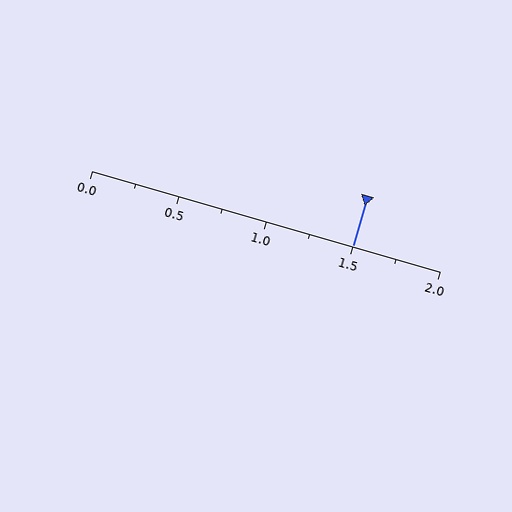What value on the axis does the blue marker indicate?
The marker indicates approximately 1.5.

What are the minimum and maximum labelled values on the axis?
The axis runs from 0.0 to 2.0.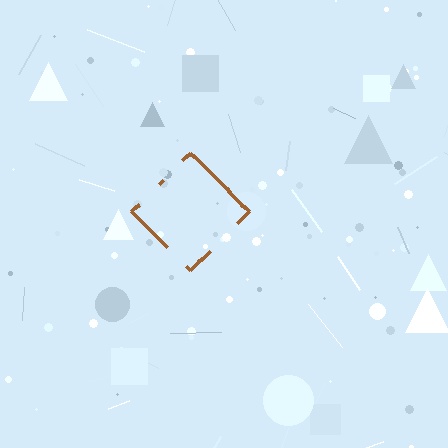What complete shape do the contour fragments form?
The contour fragments form a diamond.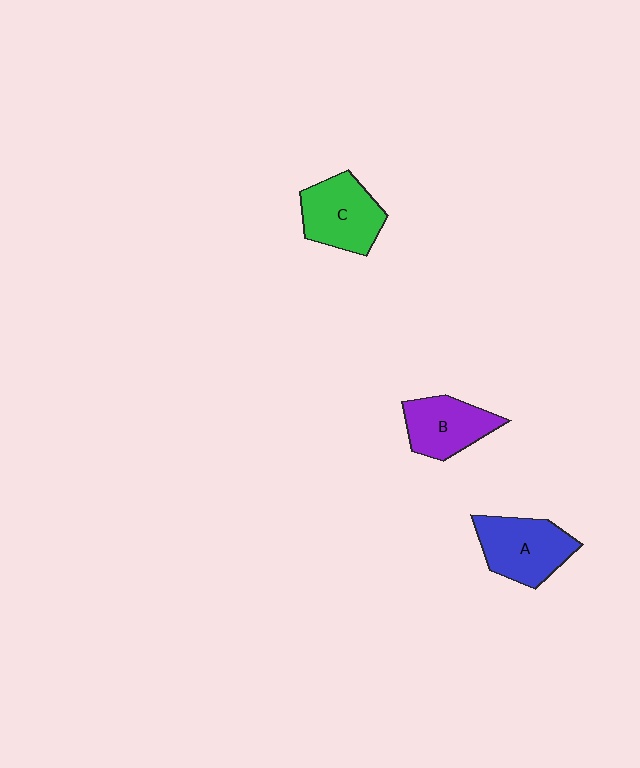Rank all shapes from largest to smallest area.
From largest to smallest: A (blue), C (green), B (purple).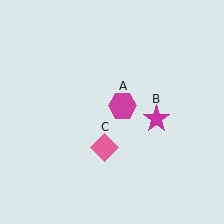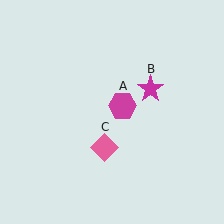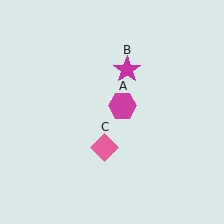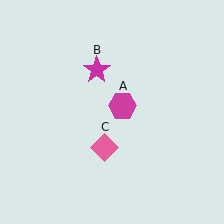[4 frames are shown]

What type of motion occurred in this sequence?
The magenta star (object B) rotated counterclockwise around the center of the scene.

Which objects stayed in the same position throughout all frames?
Magenta hexagon (object A) and pink diamond (object C) remained stationary.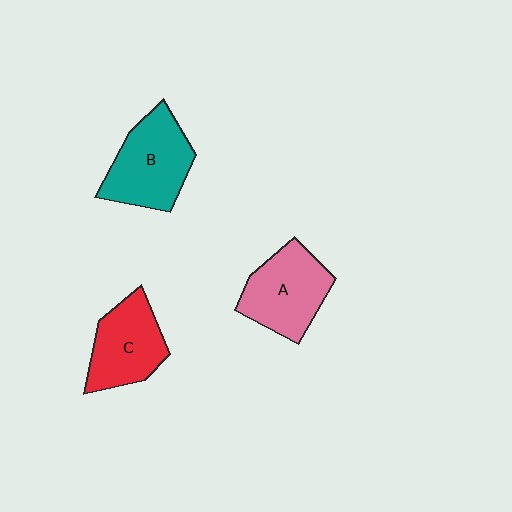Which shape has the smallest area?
Shape C (red).